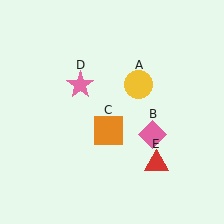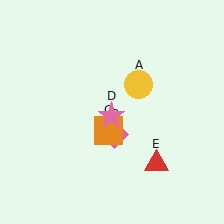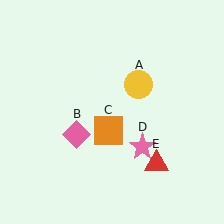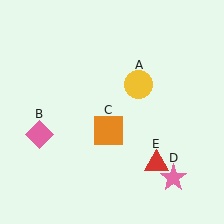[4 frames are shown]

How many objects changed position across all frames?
2 objects changed position: pink diamond (object B), pink star (object D).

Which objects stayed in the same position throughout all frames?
Yellow circle (object A) and orange square (object C) and red triangle (object E) remained stationary.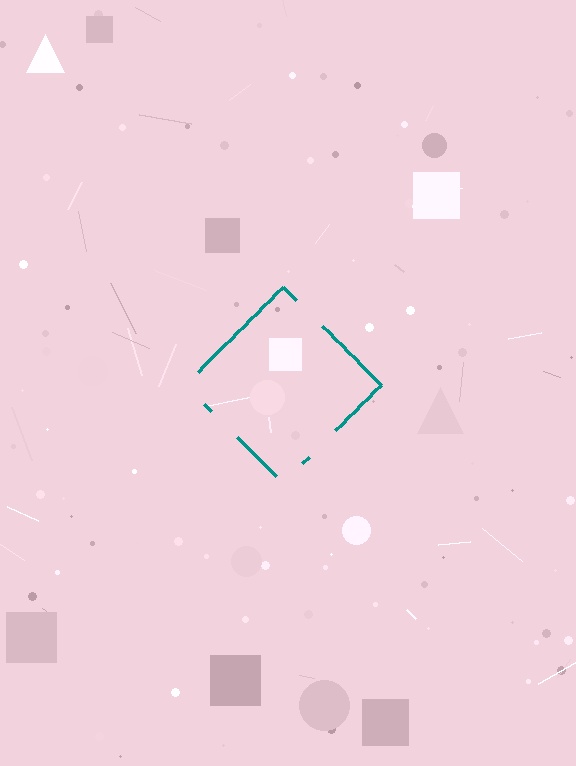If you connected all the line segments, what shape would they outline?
They would outline a diamond.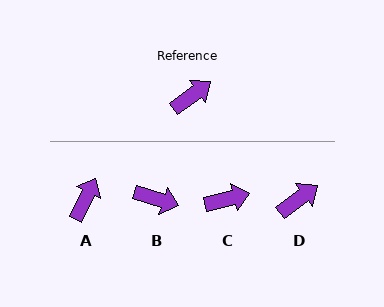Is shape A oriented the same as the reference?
No, it is off by about 28 degrees.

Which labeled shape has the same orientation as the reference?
D.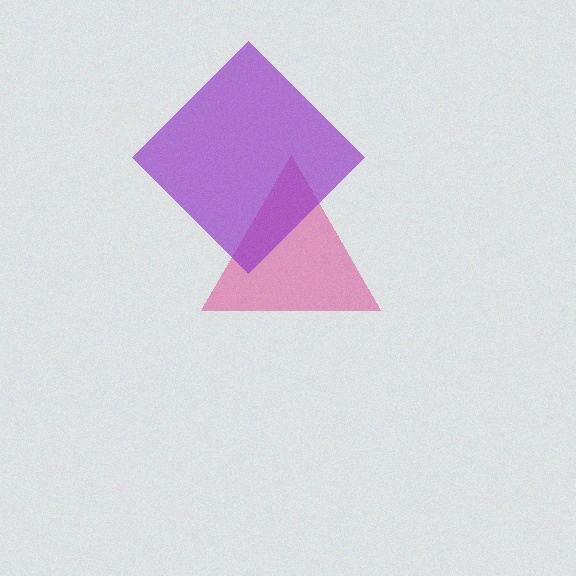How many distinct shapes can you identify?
There are 2 distinct shapes: a pink triangle, a purple diamond.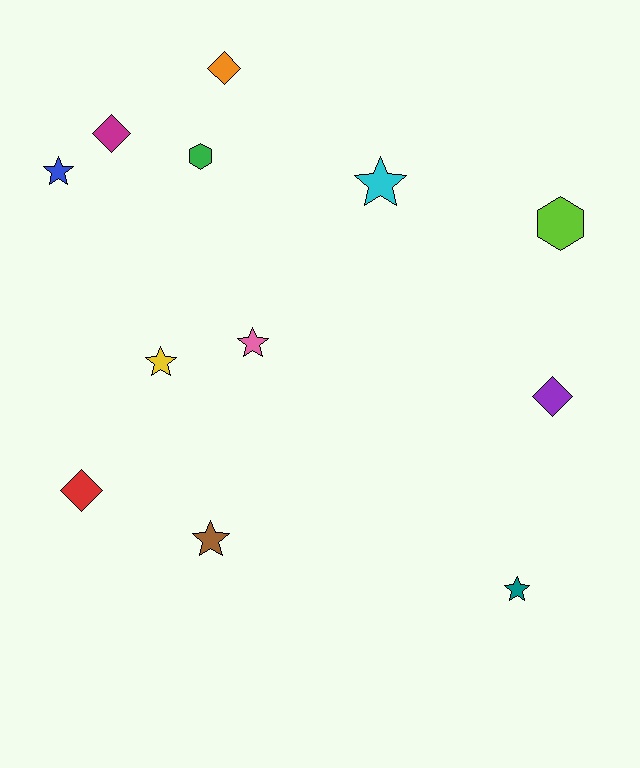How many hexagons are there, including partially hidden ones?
There are 2 hexagons.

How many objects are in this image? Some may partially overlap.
There are 12 objects.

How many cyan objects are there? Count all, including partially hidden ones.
There is 1 cyan object.